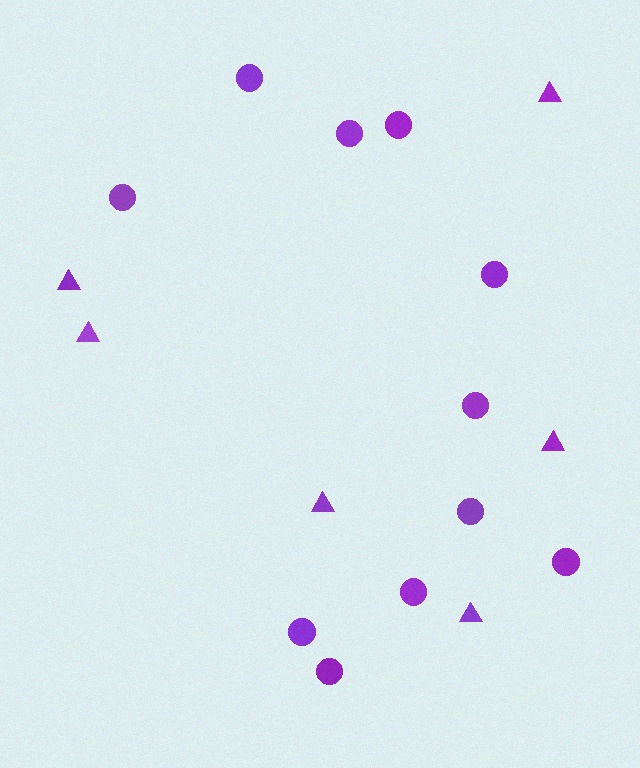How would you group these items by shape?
There are 2 groups: one group of circles (11) and one group of triangles (6).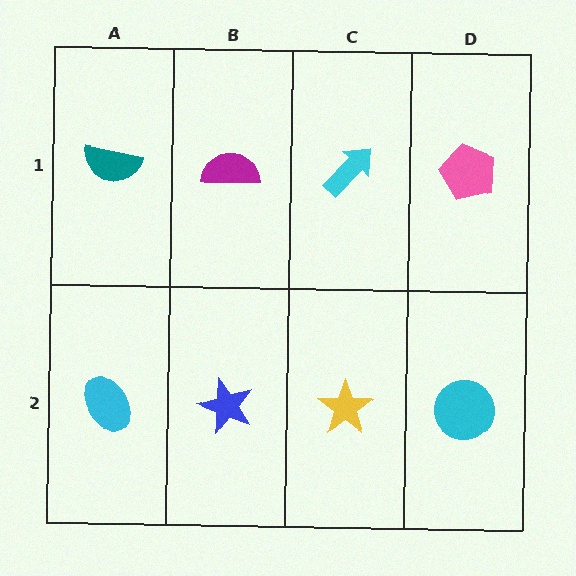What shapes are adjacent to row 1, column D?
A cyan circle (row 2, column D), a cyan arrow (row 1, column C).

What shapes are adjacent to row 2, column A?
A teal semicircle (row 1, column A), a blue star (row 2, column B).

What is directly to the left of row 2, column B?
A cyan ellipse.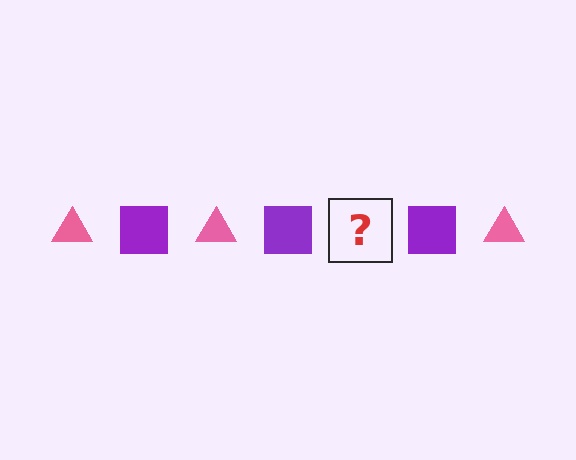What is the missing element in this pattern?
The missing element is a pink triangle.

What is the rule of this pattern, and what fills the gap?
The rule is that the pattern alternates between pink triangle and purple square. The gap should be filled with a pink triangle.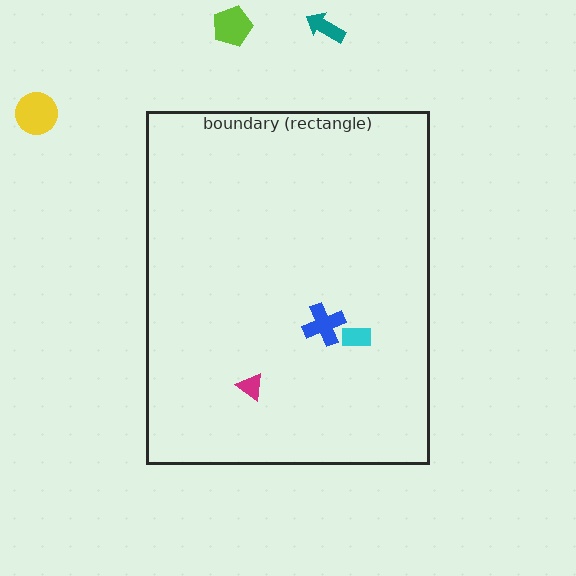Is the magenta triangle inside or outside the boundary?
Inside.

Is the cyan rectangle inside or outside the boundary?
Inside.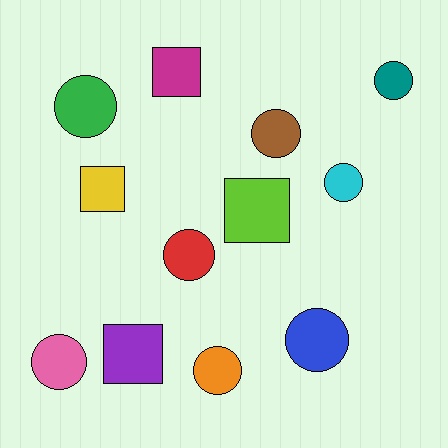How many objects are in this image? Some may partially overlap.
There are 12 objects.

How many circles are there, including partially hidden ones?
There are 8 circles.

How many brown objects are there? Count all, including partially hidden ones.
There is 1 brown object.